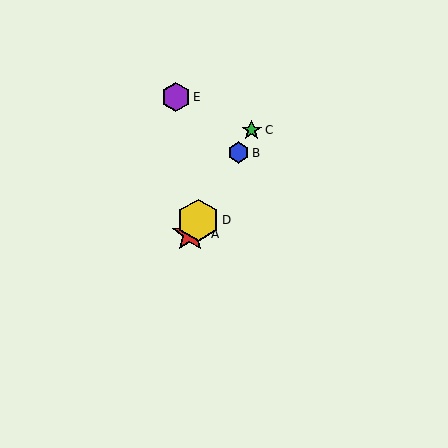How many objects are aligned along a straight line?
4 objects (A, B, C, D) are aligned along a straight line.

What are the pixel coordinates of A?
Object A is at (190, 234).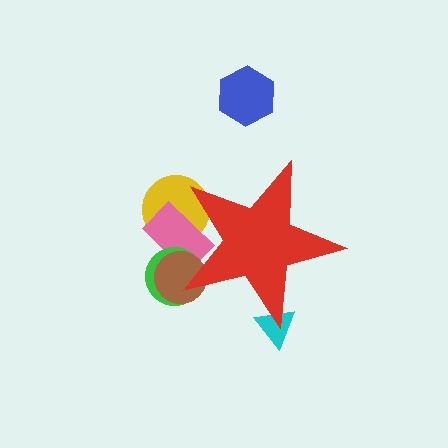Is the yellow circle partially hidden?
Yes, the yellow circle is partially hidden behind the red star.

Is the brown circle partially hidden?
Yes, the brown circle is partially hidden behind the red star.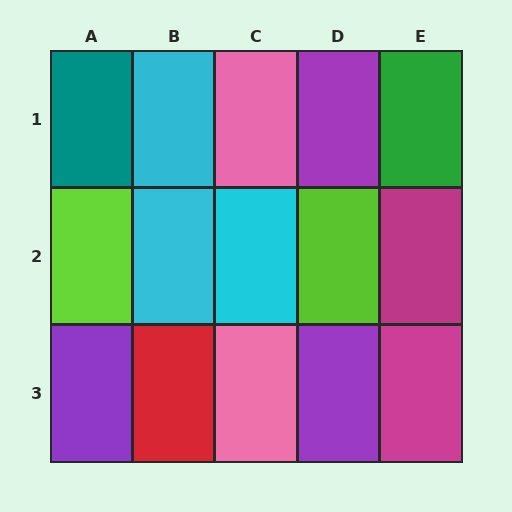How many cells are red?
1 cell is red.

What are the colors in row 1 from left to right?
Teal, cyan, pink, purple, green.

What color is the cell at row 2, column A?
Lime.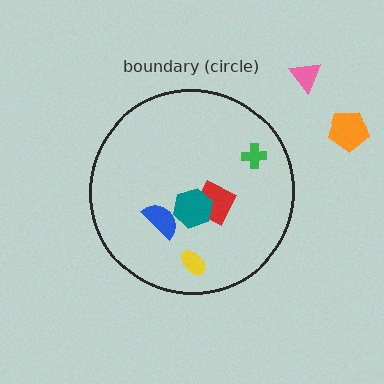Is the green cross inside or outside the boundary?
Inside.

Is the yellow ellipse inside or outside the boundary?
Inside.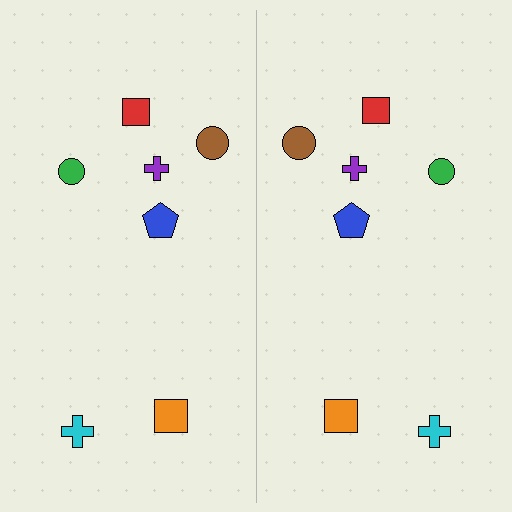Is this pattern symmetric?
Yes, this pattern has bilateral (reflection) symmetry.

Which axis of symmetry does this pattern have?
The pattern has a vertical axis of symmetry running through the center of the image.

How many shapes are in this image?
There are 14 shapes in this image.